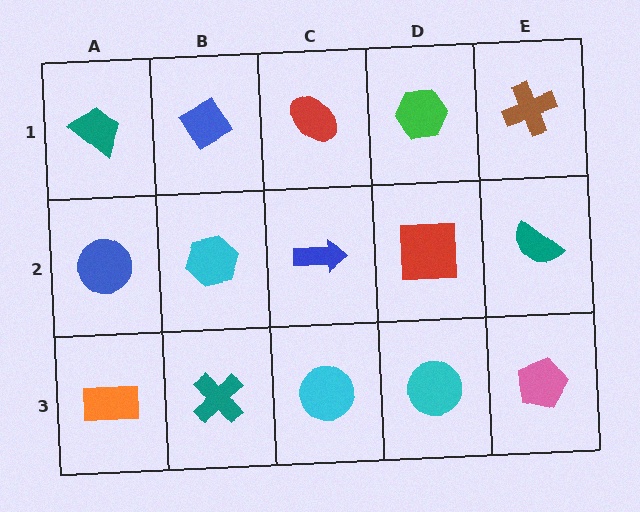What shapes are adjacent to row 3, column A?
A blue circle (row 2, column A), a teal cross (row 3, column B).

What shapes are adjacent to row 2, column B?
A blue diamond (row 1, column B), a teal cross (row 3, column B), a blue circle (row 2, column A), a blue arrow (row 2, column C).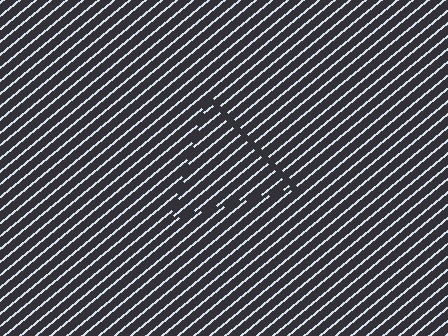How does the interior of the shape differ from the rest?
The interior of the shape contains the same grating, shifted by half a period — the contour is defined by the phase discontinuity where line-ends from the inner and outer gratings abut.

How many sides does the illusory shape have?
3 sides — the line-ends trace a triangle.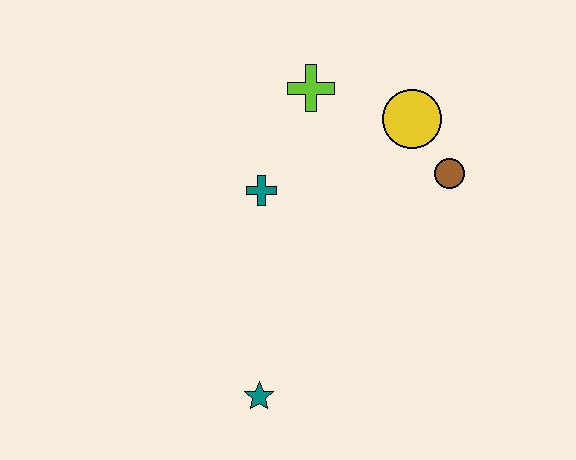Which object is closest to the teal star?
The teal cross is closest to the teal star.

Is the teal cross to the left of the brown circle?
Yes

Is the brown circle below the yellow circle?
Yes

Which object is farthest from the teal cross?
The teal star is farthest from the teal cross.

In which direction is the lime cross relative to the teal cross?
The lime cross is above the teal cross.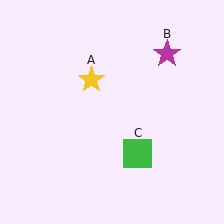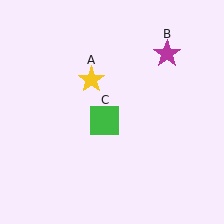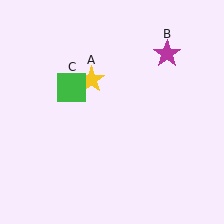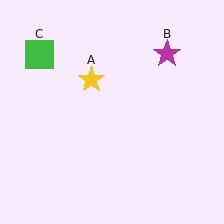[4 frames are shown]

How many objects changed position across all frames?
1 object changed position: green square (object C).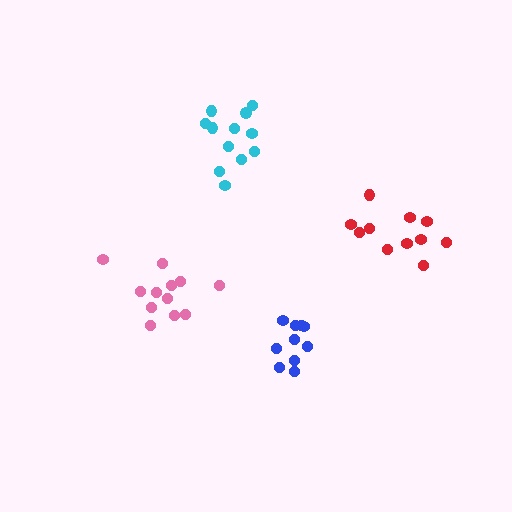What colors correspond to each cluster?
The clusters are colored: pink, blue, cyan, red.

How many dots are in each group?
Group 1: 12 dots, Group 2: 10 dots, Group 3: 12 dots, Group 4: 11 dots (45 total).